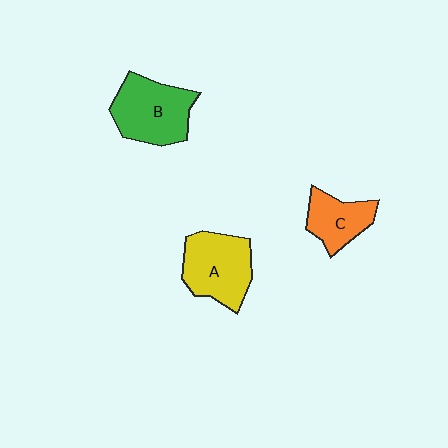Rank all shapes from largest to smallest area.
From largest to smallest: B (green), A (yellow), C (orange).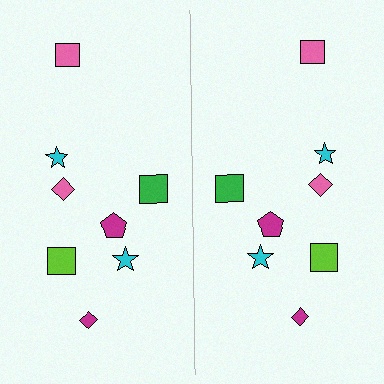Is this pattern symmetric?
Yes, this pattern has bilateral (reflection) symmetry.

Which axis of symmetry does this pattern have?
The pattern has a vertical axis of symmetry running through the center of the image.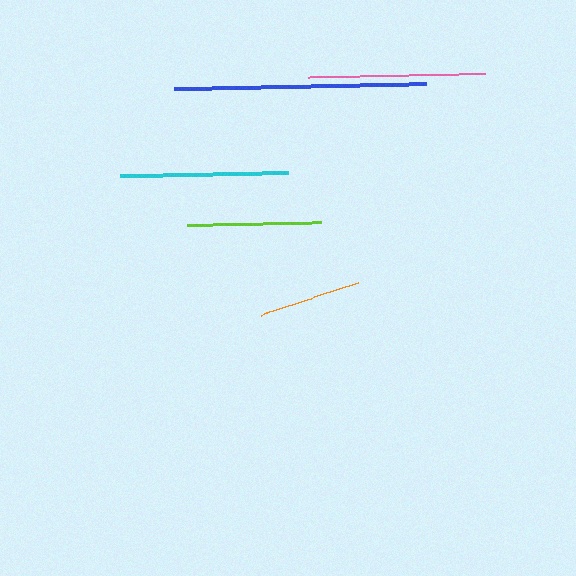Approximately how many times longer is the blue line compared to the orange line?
The blue line is approximately 2.5 times the length of the orange line.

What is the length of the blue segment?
The blue segment is approximately 251 pixels long.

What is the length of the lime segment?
The lime segment is approximately 134 pixels long.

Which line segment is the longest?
The blue line is the longest at approximately 251 pixels.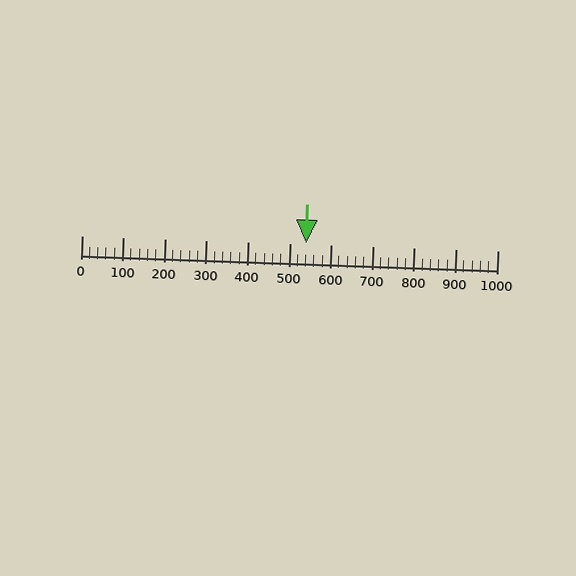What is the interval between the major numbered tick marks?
The major tick marks are spaced 100 units apart.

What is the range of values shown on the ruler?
The ruler shows values from 0 to 1000.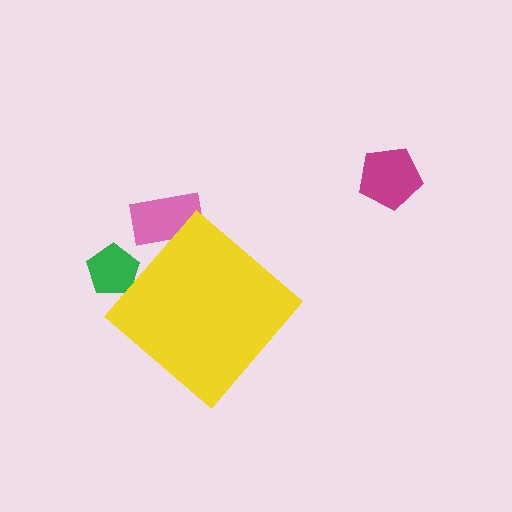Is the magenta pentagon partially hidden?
No, the magenta pentagon is fully visible.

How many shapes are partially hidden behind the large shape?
2 shapes are partially hidden.